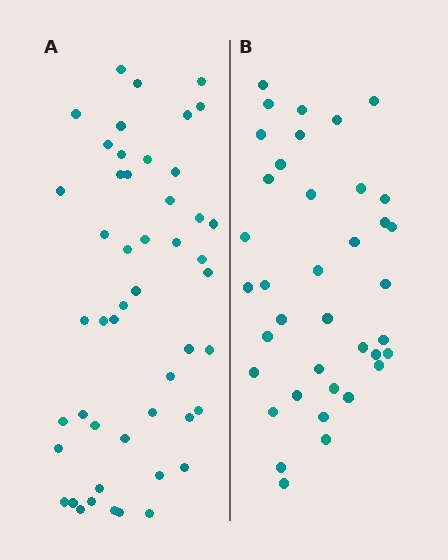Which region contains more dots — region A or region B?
Region A (the left region) has more dots.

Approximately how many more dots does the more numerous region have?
Region A has roughly 12 or so more dots than region B.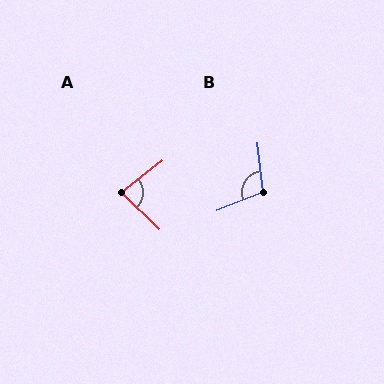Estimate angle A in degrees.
Approximately 82 degrees.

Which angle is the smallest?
A, at approximately 82 degrees.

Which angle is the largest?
B, at approximately 105 degrees.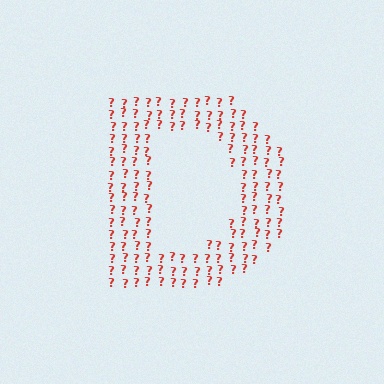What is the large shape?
The large shape is the letter D.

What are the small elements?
The small elements are question marks.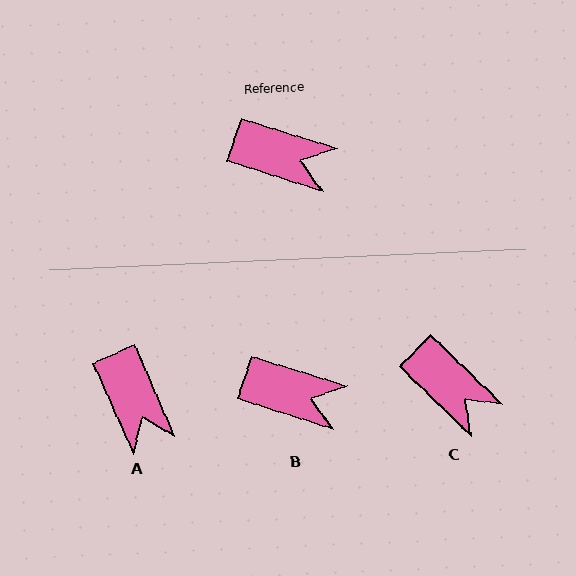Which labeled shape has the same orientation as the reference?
B.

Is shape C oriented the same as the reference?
No, it is off by about 27 degrees.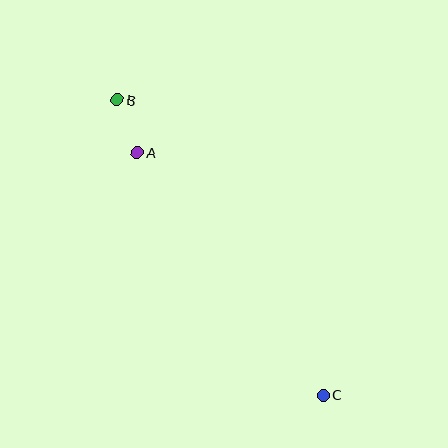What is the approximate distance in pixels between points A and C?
The distance between A and C is approximately 305 pixels.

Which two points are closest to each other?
Points A and B are closest to each other.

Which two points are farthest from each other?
Points B and C are farthest from each other.